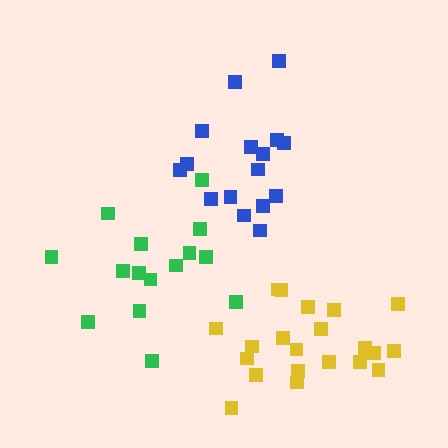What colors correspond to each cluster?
The clusters are colored: yellow, green, blue.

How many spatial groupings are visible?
There are 3 spatial groupings.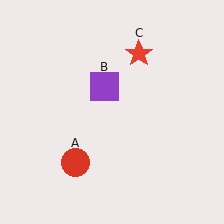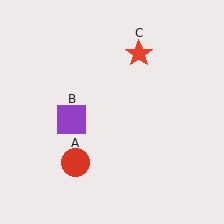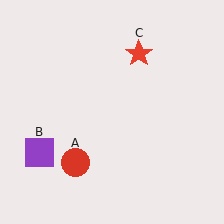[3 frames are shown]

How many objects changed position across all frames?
1 object changed position: purple square (object B).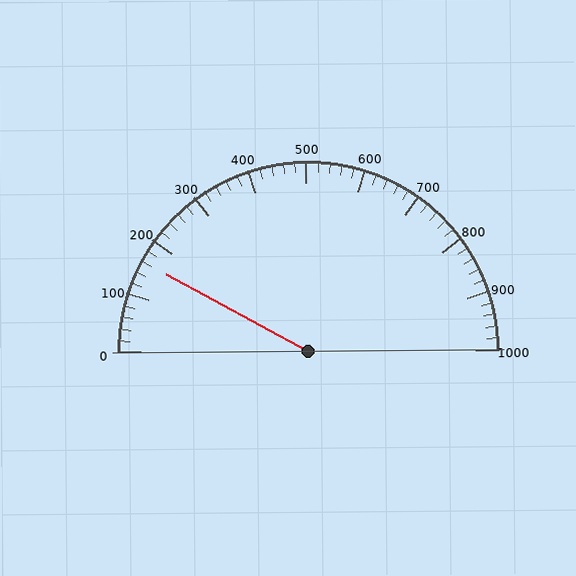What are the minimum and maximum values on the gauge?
The gauge ranges from 0 to 1000.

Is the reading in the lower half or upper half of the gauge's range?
The reading is in the lower half of the range (0 to 1000).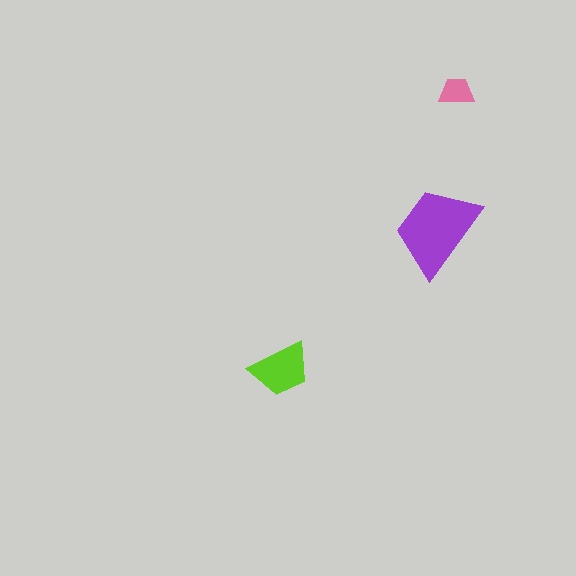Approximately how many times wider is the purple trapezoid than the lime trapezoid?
About 1.5 times wider.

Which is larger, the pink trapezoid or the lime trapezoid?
The lime one.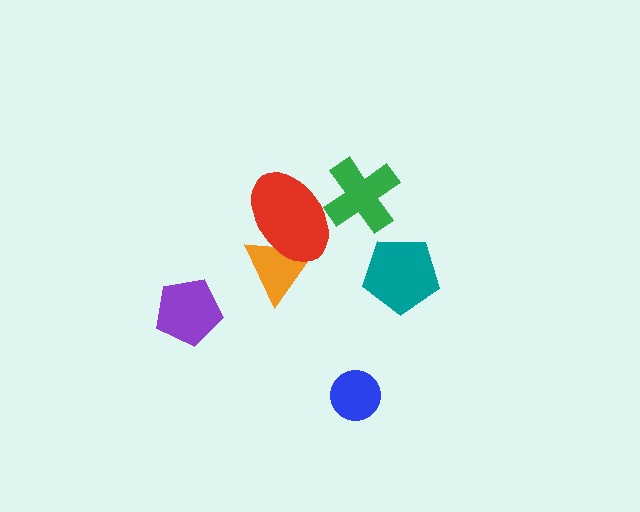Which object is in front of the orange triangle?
The red ellipse is in front of the orange triangle.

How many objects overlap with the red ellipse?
2 objects overlap with the red ellipse.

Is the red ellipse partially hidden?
No, no other shape covers it.